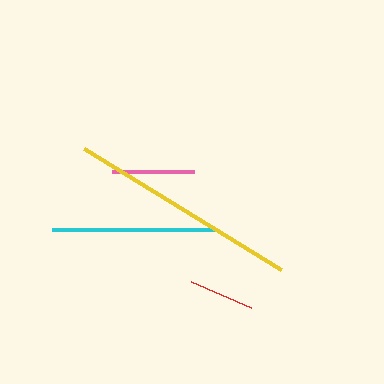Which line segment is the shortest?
The red line is the shortest at approximately 66 pixels.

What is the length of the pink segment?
The pink segment is approximately 82 pixels long.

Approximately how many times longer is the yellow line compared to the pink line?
The yellow line is approximately 2.8 times the length of the pink line.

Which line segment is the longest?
The yellow line is the longest at approximately 231 pixels.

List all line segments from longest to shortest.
From longest to shortest: yellow, cyan, pink, red.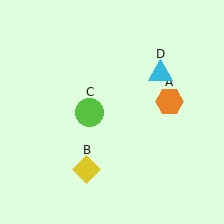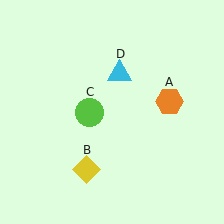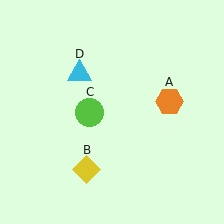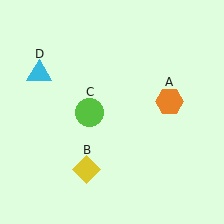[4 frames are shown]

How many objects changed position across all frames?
1 object changed position: cyan triangle (object D).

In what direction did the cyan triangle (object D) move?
The cyan triangle (object D) moved left.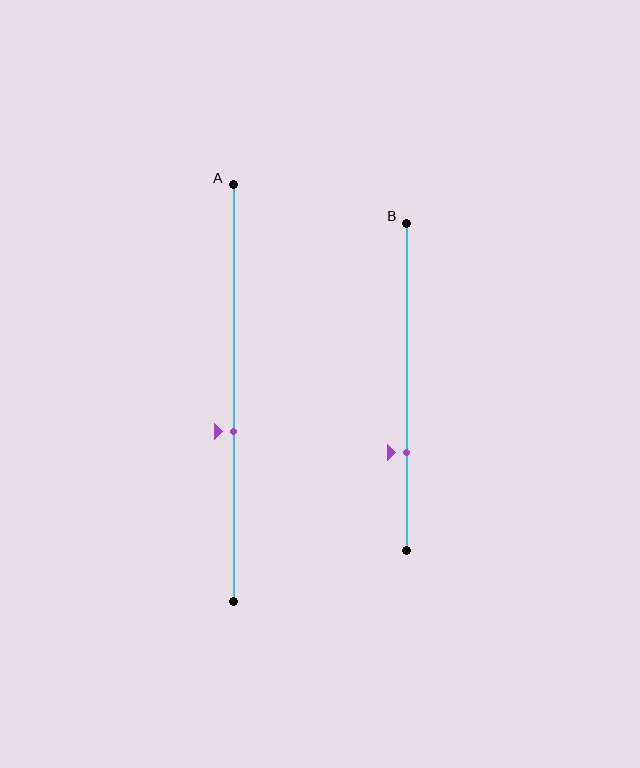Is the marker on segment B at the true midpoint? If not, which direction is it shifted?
No, the marker on segment B is shifted downward by about 20% of the segment length.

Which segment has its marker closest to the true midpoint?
Segment A has its marker closest to the true midpoint.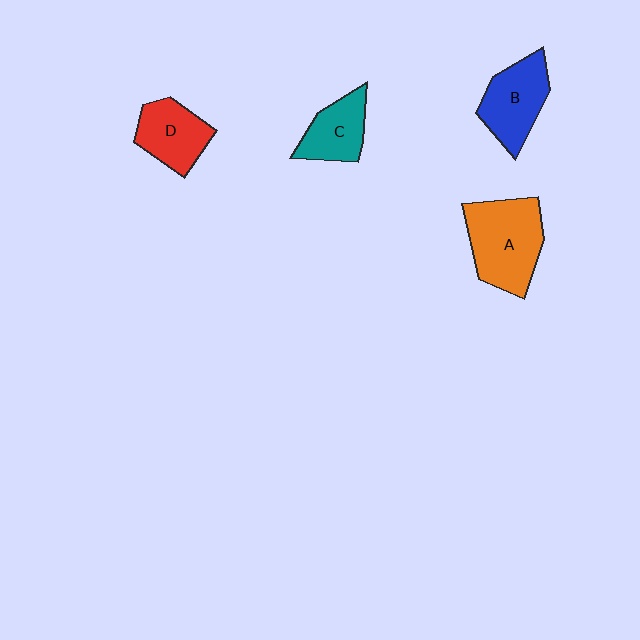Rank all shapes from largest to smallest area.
From largest to smallest: A (orange), B (blue), D (red), C (teal).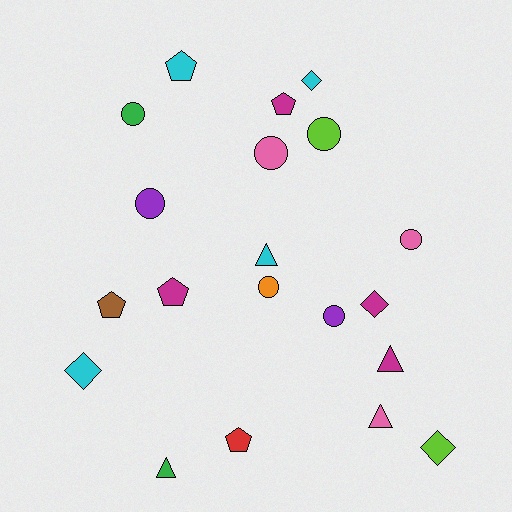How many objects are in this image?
There are 20 objects.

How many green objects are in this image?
There are 2 green objects.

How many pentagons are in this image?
There are 5 pentagons.